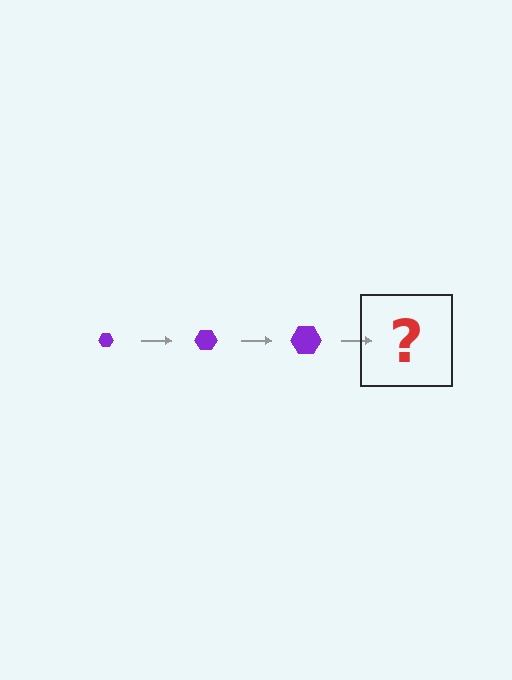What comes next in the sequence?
The next element should be a purple hexagon, larger than the previous one.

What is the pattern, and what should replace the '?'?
The pattern is that the hexagon gets progressively larger each step. The '?' should be a purple hexagon, larger than the previous one.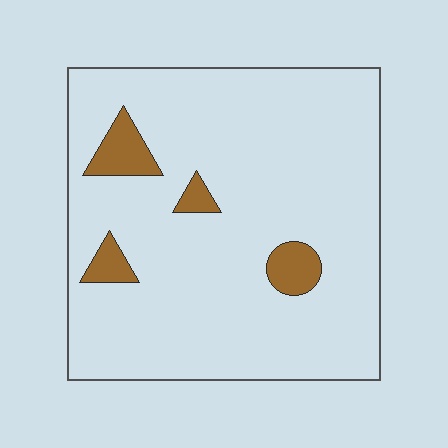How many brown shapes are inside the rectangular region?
4.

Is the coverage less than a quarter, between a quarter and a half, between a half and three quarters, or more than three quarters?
Less than a quarter.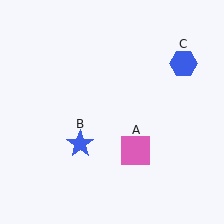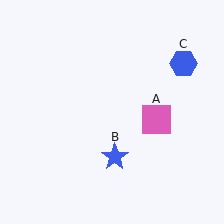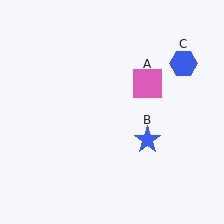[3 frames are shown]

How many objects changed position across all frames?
2 objects changed position: pink square (object A), blue star (object B).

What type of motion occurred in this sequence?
The pink square (object A), blue star (object B) rotated counterclockwise around the center of the scene.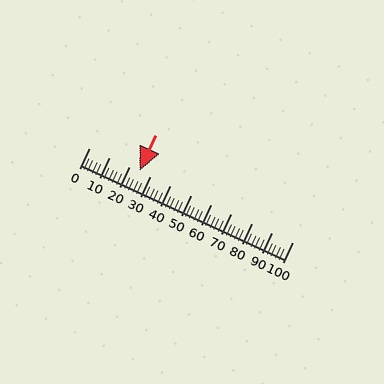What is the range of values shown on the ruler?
The ruler shows values from 0 to 100.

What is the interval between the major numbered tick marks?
The major tick marks are spaced 10 units apart.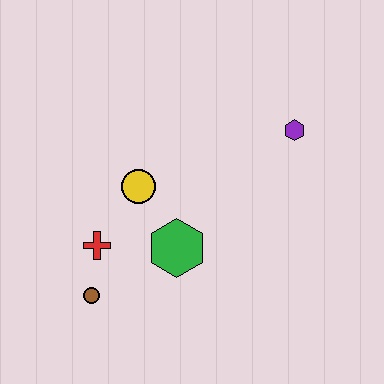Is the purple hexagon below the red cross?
No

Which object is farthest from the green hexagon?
The purple hexagon is farthest from the green hexagon.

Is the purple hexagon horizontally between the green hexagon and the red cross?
No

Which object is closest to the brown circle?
The red cross is closest to the brown circle.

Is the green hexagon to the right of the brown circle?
Yes